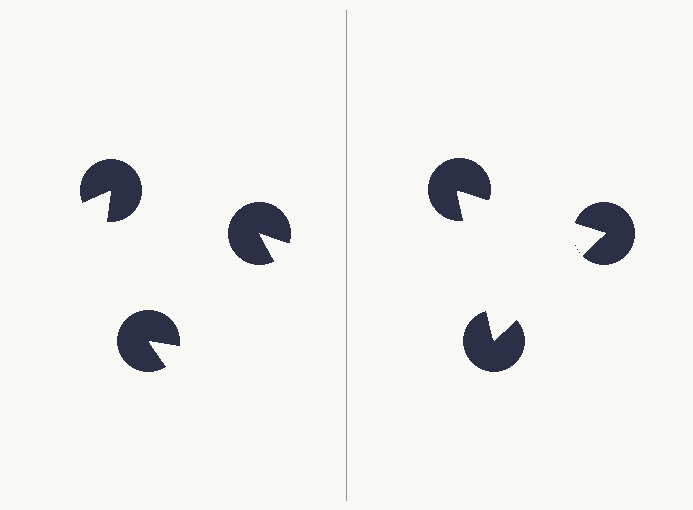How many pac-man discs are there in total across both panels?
6 — 3 on each side.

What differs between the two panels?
The pac-man discs are positioned identically on both sides; only the wedge orientations differ. On the right they align to a triangle; on the left they are misaligned.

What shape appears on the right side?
An illusory triangle.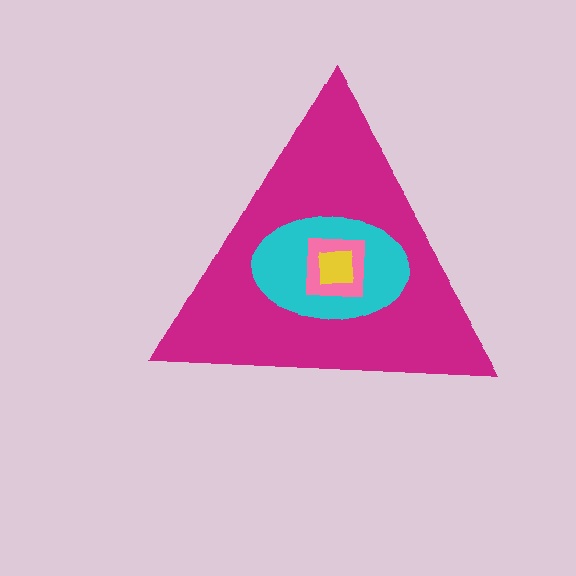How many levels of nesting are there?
4.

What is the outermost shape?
The magenta triangle.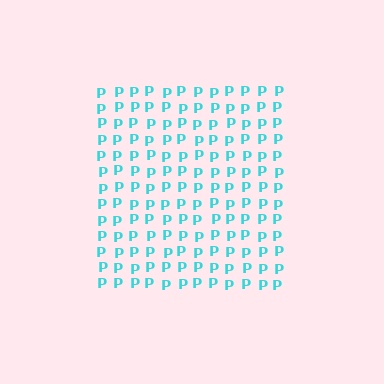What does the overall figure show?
The overall figure shows a square.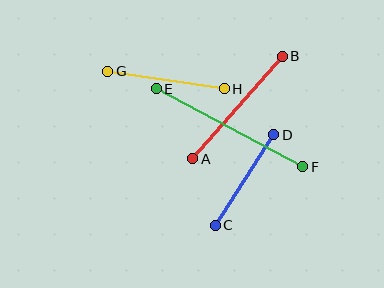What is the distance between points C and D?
The distance is approximately 107 pixels.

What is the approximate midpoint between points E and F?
The midpoint is at approximately (230, 128) pixels.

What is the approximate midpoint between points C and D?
The midpoint is at approximately (245, 180) pixels.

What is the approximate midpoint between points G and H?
The midpoint is at approximately (166, 80) pixels.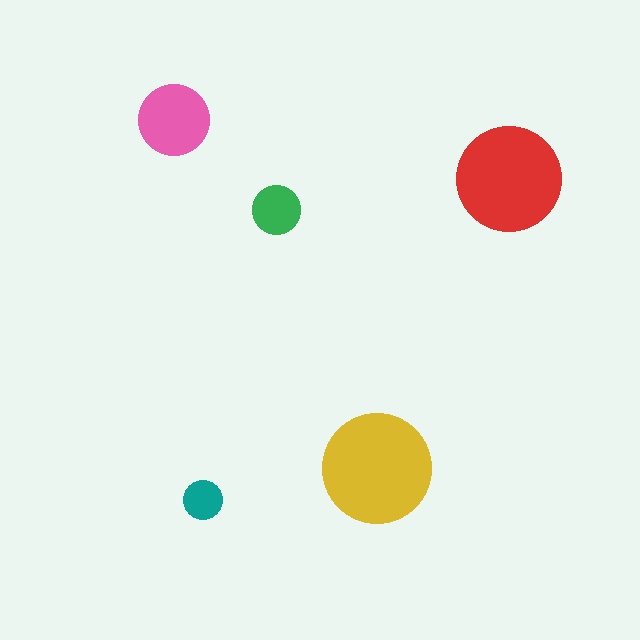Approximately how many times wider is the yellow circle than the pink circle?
About 1.5 times wider.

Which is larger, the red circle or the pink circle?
The red one.